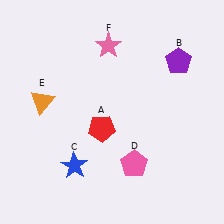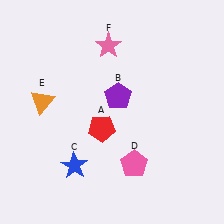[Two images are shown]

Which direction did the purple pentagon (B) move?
The purple pentagon (B) moved left.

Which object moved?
The purple pentagon (B) moved left.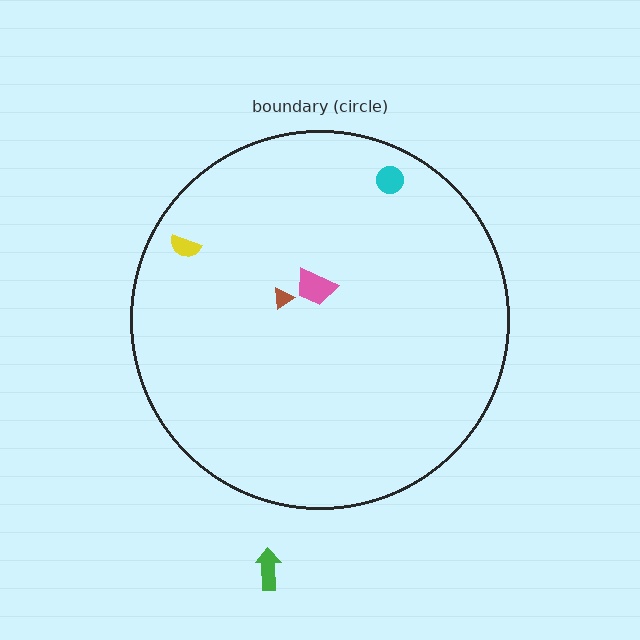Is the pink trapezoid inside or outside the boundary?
Inside.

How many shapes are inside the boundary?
4 inside, 1 outside.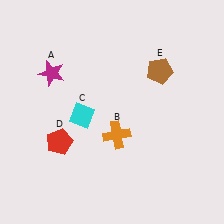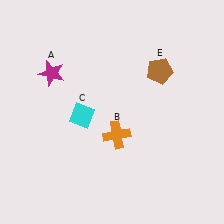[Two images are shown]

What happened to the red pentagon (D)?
The red pentagon (D) was removed in Image 2. It was in the bottom-left area of Image 1.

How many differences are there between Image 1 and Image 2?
There is 1 difference between the two images.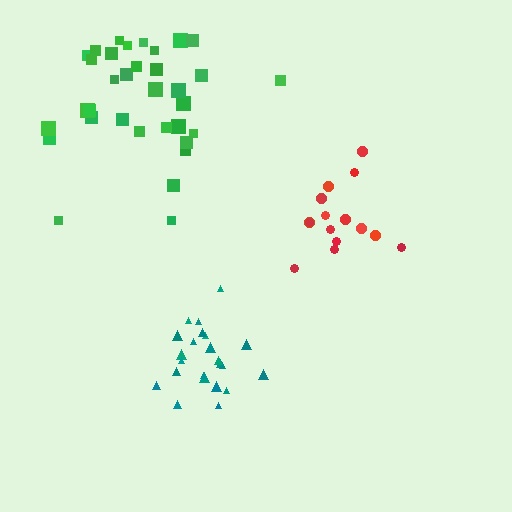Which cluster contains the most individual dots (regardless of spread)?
Green (34).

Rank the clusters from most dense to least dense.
red, teal, green.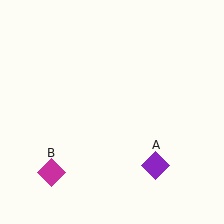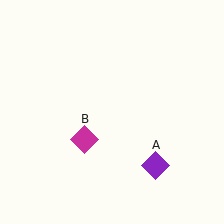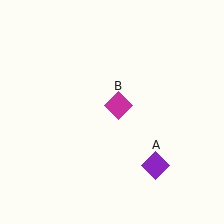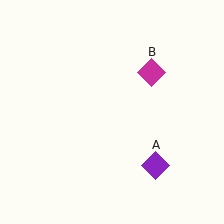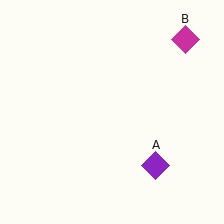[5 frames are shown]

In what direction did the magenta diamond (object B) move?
The magenta diamond (object B) moved up and to the right.